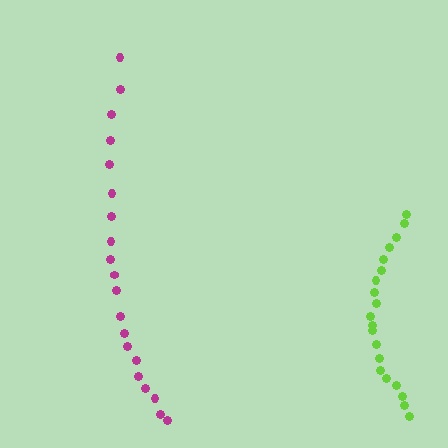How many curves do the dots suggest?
There are 2 distinct paths.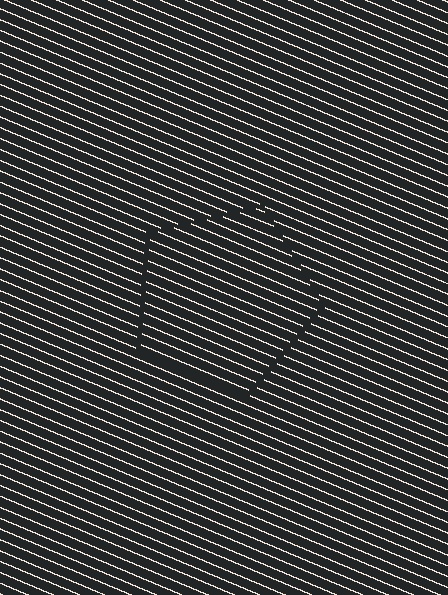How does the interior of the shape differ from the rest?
The interior of the shape contains the same grating, shifted by half a period — the contour is defined by the phase discontinuity where line-ends from the inner and outer gratings abut.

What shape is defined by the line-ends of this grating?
An illusory pentagon. The interior of the shape contains the same grating, shifted by half a period — the contour is defined by the phase discontinuity where line-ends from the inner and outer gratings abut.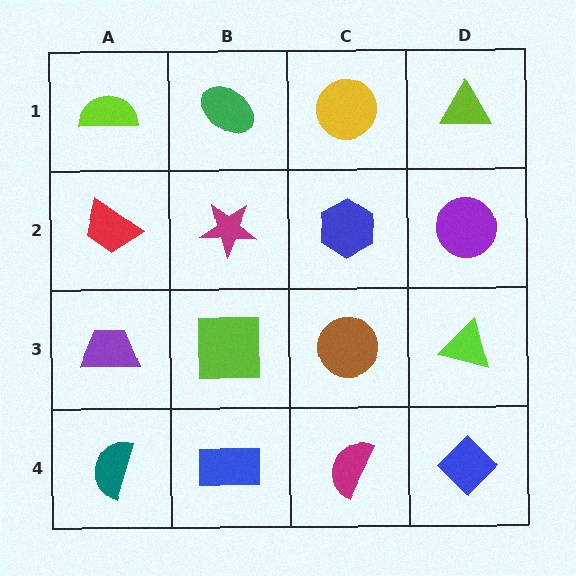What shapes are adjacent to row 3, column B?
A magenta star (row 2, column B), a blue rectangle (row 4, column B), a purple trapezoid (row 3, column A), a brown circle (row 3, column C).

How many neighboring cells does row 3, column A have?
3.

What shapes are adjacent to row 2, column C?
A yellow circle (row 1, column C), a brown circle (row 3, column C), a magenta star (row 2, column B), a purple circle (row 2, column D).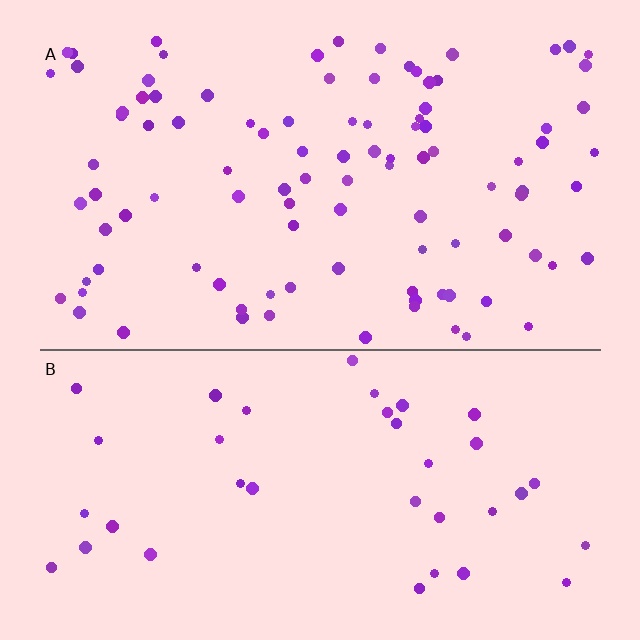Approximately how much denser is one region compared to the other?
Approximately 2.6× — region A over region B.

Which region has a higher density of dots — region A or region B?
A (the top).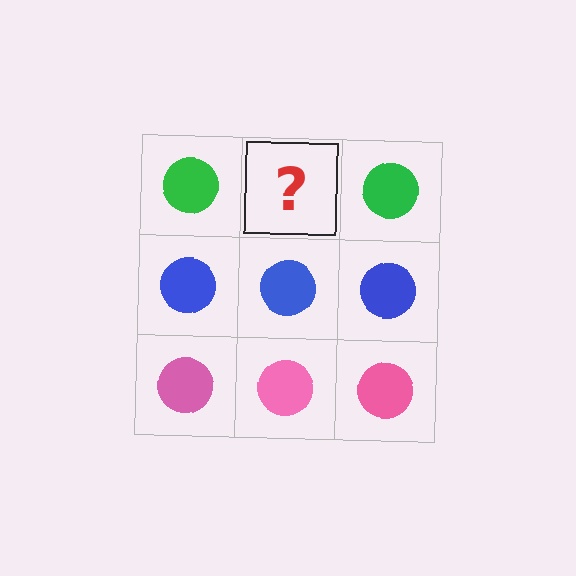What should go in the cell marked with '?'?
The missing cell should contain a green circle.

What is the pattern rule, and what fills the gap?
The rule is that each row has a consistent color. The gap should be filled with a green circle.